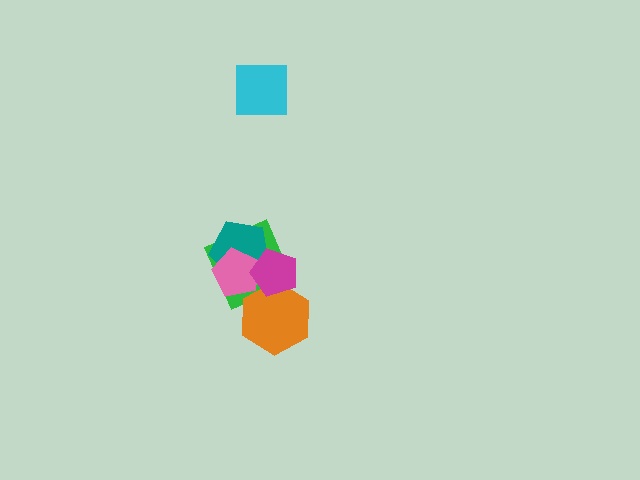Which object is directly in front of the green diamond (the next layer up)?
The teal pentagon is directly in front of the green diamond.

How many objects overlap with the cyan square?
0 objects overlap with the cyan square.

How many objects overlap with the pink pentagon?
3 objects overlap with the pink pentagon.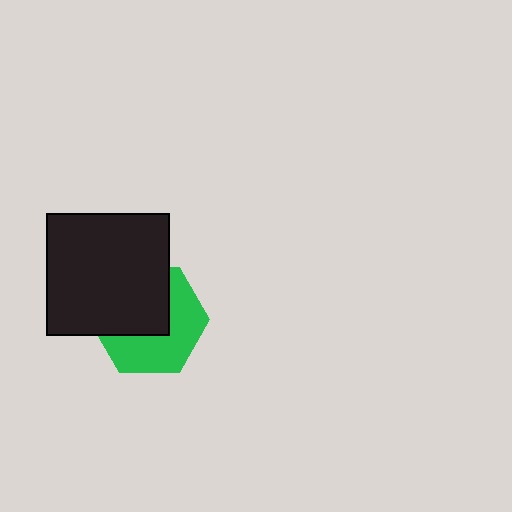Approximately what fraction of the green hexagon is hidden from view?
Roughly 48% of the green hexagon is hidden behind the black square.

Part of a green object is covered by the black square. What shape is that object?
It is a hexagon.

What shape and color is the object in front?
The object in front is a black square.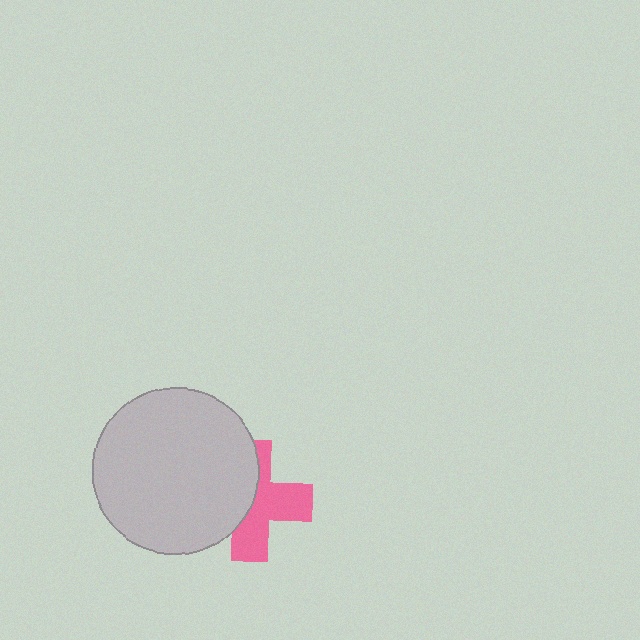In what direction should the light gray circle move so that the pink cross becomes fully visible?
The light gray circle should move left. That is the shortest direction to clear the overlap and leave the pink cross fully visible.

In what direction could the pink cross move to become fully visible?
The pink cross could move right. That would shift it out from behind the light gray circle entirely.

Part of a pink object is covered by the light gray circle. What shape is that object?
It is a cross.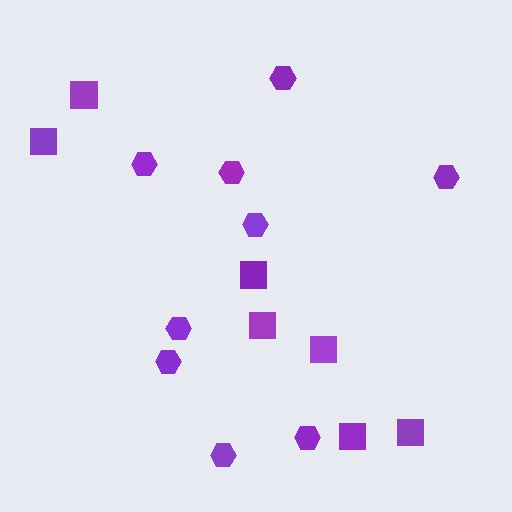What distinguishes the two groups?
There are 2 groups: one group of squares (7) and one group of hexagons (9).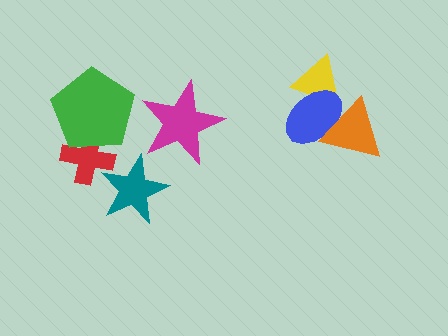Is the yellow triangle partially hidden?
Yes, it is partially covered by another shape.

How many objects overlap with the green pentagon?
1 object overlaps with the green pentagon.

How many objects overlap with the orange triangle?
1 object overlaps with the orange triangle.